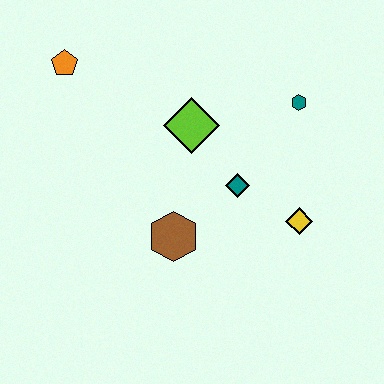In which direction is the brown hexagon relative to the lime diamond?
The brown hexagon is below the lime diamond.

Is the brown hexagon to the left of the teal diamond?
Yes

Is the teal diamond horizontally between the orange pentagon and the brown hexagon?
No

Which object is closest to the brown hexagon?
The teal diamond is closest to the brown hexagon.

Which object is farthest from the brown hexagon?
The orange pentagon is farthest from the brown hexagon.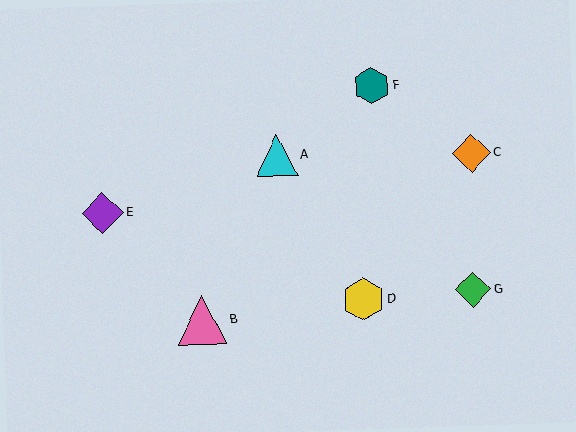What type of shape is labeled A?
Shape A is a cyan triangle.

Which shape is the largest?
The pink triangle (labeled B) is the largest.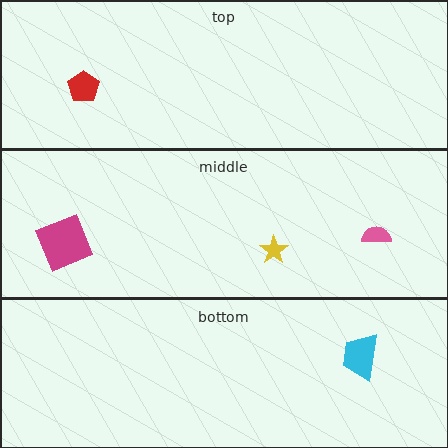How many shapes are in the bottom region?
1.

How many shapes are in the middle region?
3.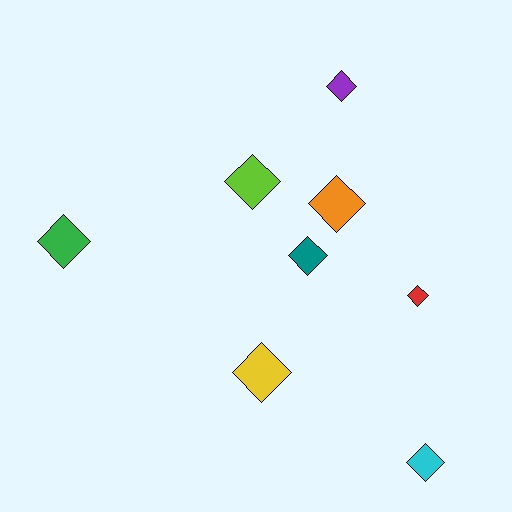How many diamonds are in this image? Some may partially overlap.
There are 8 diamonds.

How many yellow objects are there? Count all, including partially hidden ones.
There is 1 yellow object.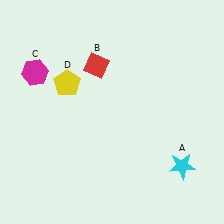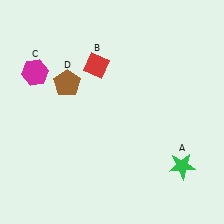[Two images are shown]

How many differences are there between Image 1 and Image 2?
There are 2 differences between the two images.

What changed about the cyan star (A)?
In Image 1, A is cyan. In Image 2, it changed to green.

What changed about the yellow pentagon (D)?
In Image 1, D is yellow. In Image 2, it changed to brown.